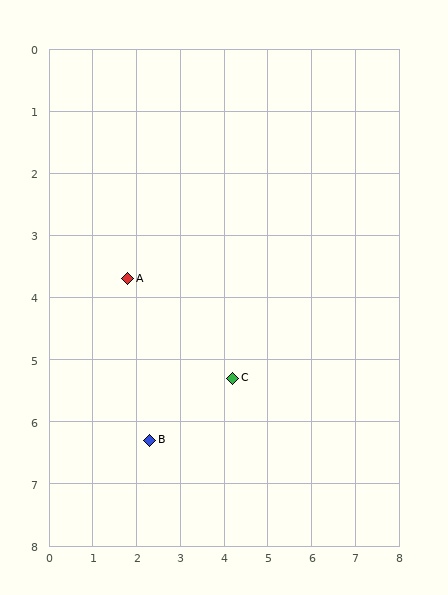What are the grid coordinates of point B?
Point B is at approximately (2.3, 6.3).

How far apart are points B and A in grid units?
Points B and A are about 2.6 grid units apart.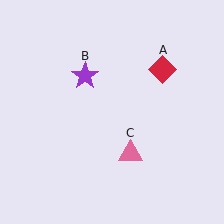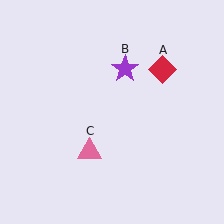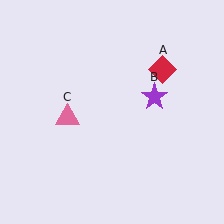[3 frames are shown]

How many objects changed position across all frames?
2 objects changed position: purple star (object B), pink triangle (object C).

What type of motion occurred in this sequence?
The purple star (object B), pink triangle (object C) rotated clockwise around the center of the scene.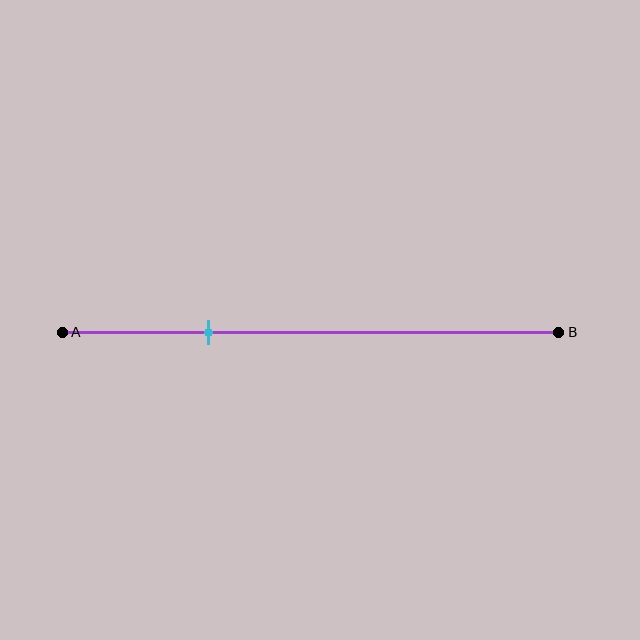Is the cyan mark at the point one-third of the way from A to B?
No, the mark is at about 30% from A, not at the 33% one-third point.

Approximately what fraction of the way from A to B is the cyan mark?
The cyan mark is approximately 30% of the way from A to B.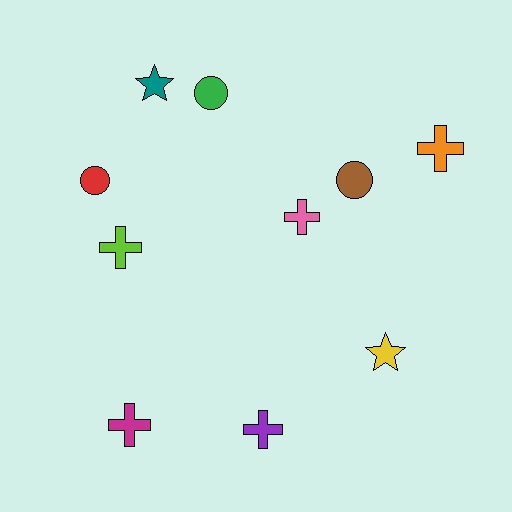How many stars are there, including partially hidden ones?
There are 2 stars.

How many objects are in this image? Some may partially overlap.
There are 10 objects.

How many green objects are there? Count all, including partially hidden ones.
There is 1 green object.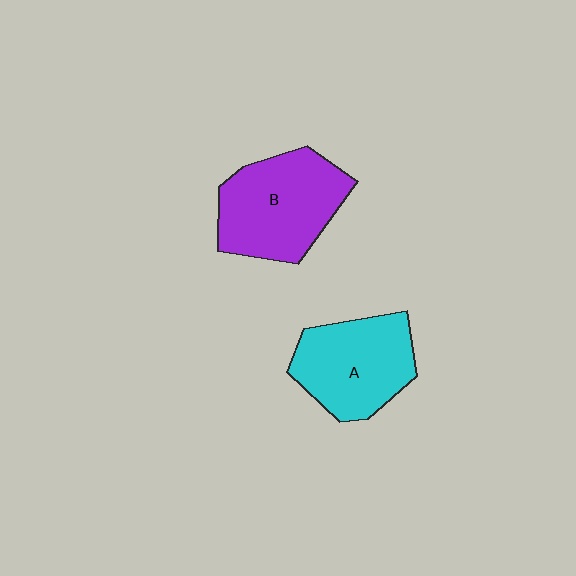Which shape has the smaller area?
Shape A (cyan).